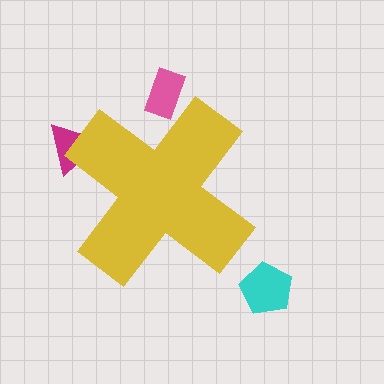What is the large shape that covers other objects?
A yellow cross.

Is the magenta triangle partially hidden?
Yes, the magenta triangle is partially hidden behind the yellow cross.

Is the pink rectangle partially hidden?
Yes, the pink rectangle is partially hidden behind the yellow cross.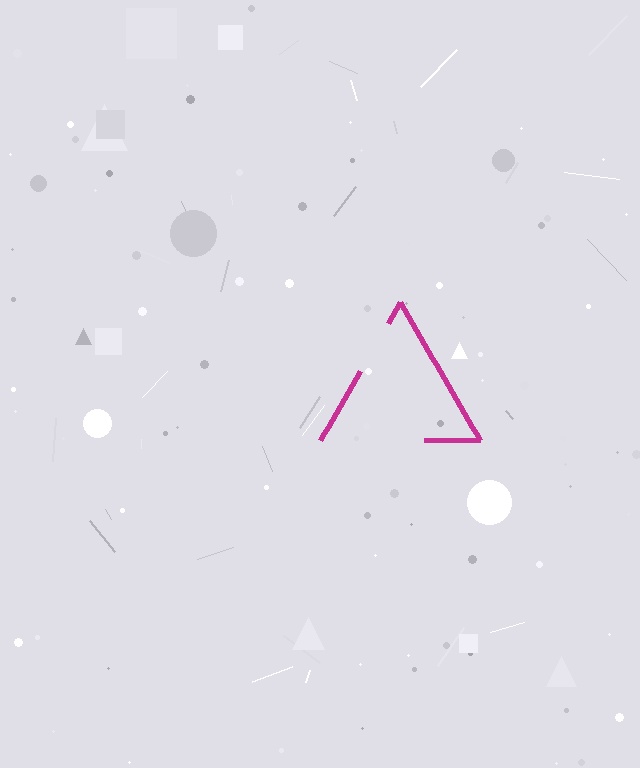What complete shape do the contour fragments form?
The contour fragments form a triangle.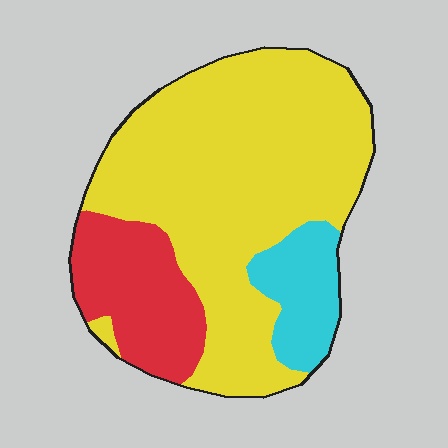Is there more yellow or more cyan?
Yellow.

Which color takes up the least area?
Cyan, at roughly 10%.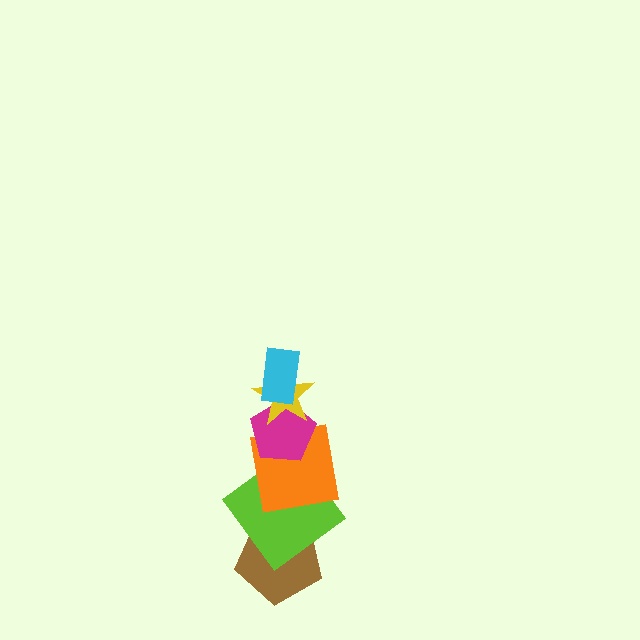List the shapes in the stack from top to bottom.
From top to bottom: the cyan rectangle, the yellow star, the magenta pentagon, the orange square, the lime diamond, the brown pentagon.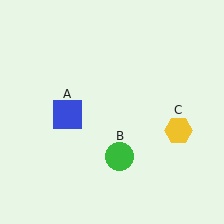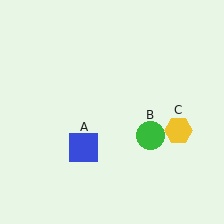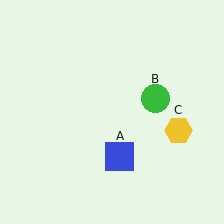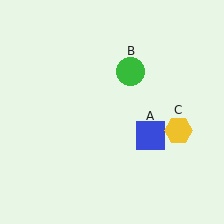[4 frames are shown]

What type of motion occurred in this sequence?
The blue square (object A), green circle (object B) rotated counterclockwise around the center of the scene.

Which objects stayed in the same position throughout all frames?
Yellow hexagon (object C) remained stationary.